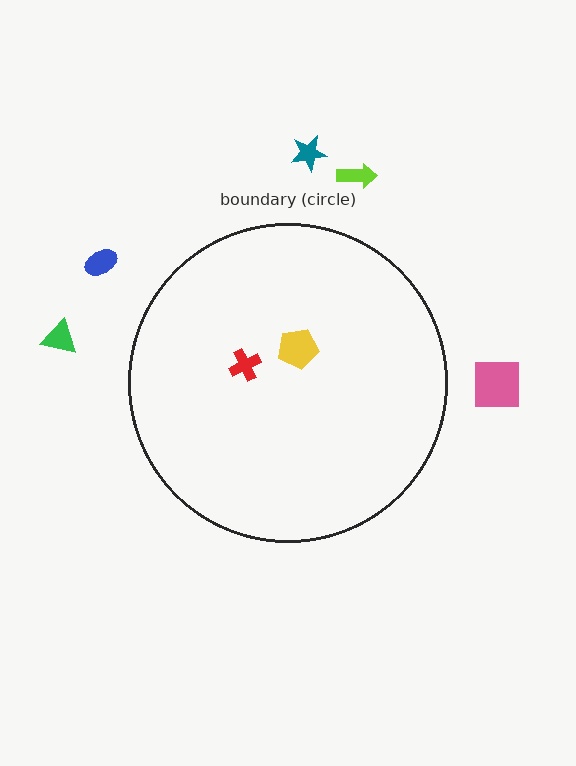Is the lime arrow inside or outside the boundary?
Outside.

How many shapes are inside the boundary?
2 inside, 5 outside.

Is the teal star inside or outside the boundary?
Outside.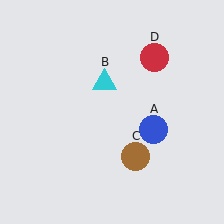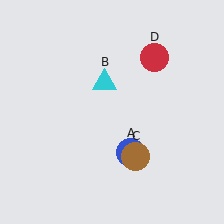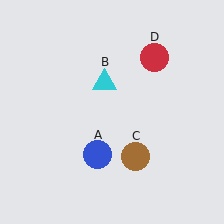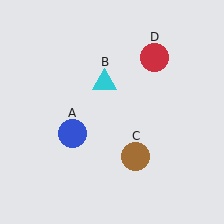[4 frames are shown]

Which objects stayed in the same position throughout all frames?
Cyan triangle (object B) and brown circle (object C) and red circle (object D) remained stationary.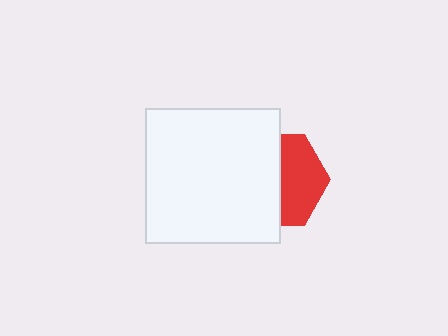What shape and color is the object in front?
The object in front is a white square.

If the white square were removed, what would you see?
You would see the complete red hexagon.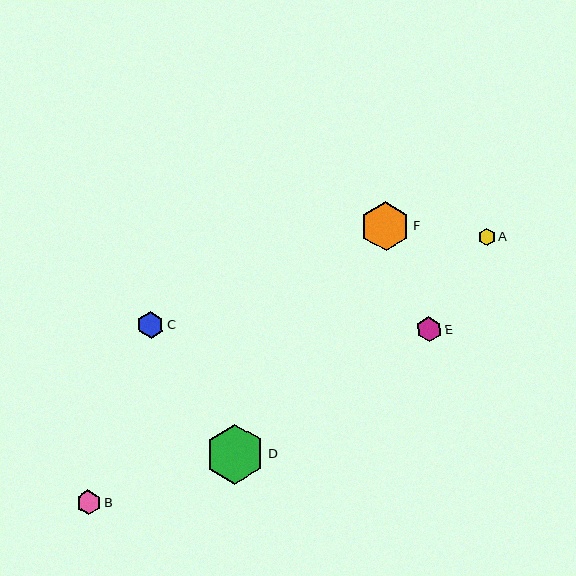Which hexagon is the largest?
Hexagon D is the largest with a size of approximately 60 pixels.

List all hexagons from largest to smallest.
From largest to smallest: D, F, C, E, B, A.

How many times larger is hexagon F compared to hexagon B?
Hexagon F is approximately 2.0 times the size of hexagon B.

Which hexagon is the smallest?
Hexagon A is the smallest with a size of approximately 17 pixels.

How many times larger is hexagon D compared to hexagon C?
Hexagon D is approximately 2.3 times the size of hexagon C.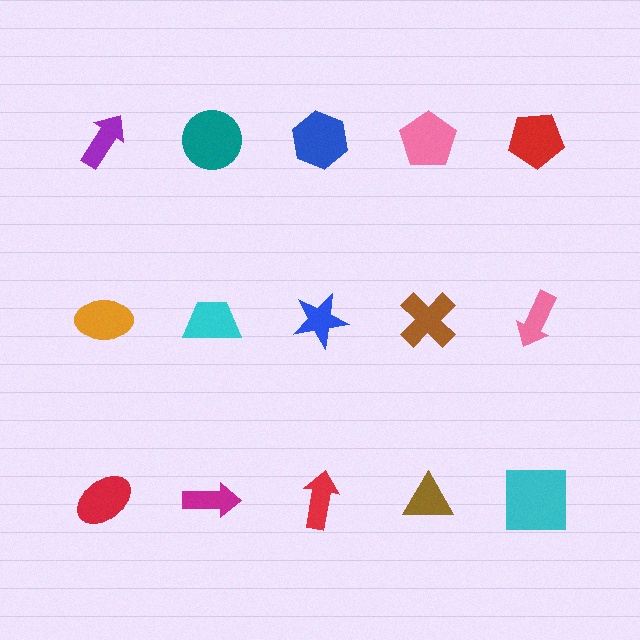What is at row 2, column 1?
An orange ellipse.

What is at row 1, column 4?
A pink pentagon.